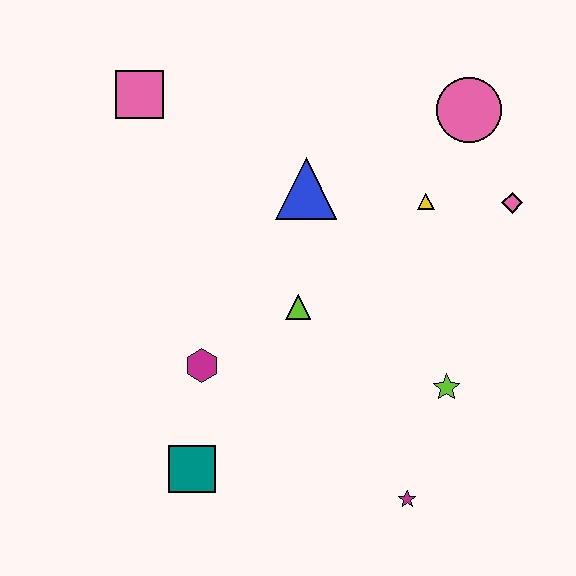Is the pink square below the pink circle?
No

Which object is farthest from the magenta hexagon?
The pink circle is farthest from the magenta hexagon.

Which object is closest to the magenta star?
The lime star is closest to the magenta star.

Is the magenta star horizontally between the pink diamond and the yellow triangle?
No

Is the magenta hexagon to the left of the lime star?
Yes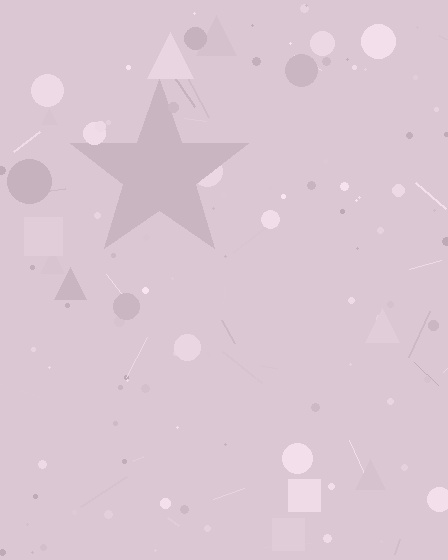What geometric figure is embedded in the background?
A star is embedded in the background.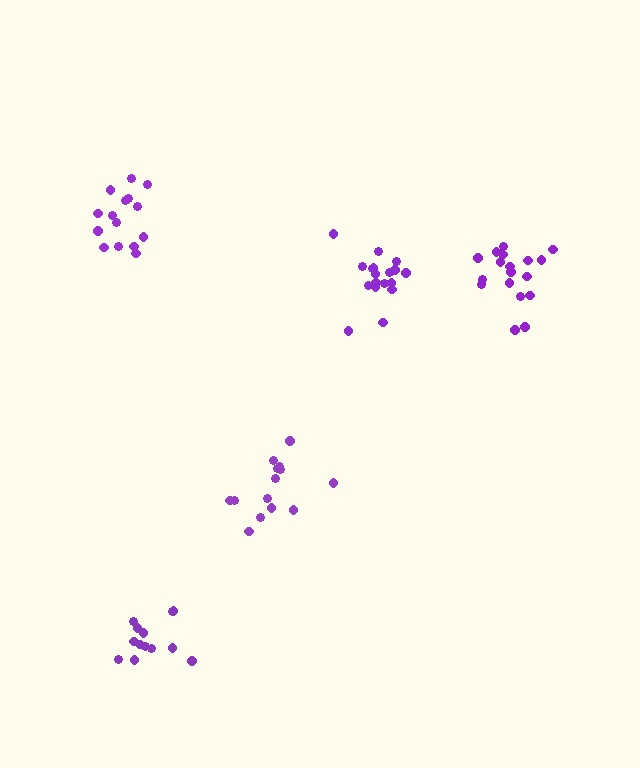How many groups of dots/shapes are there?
There are 5 groups.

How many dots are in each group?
Group 1: 14 dots, Group 2: 18 dots, Group 3: 15 dots, Group 4: 18 dots, Group 5: 13 dots (78 total).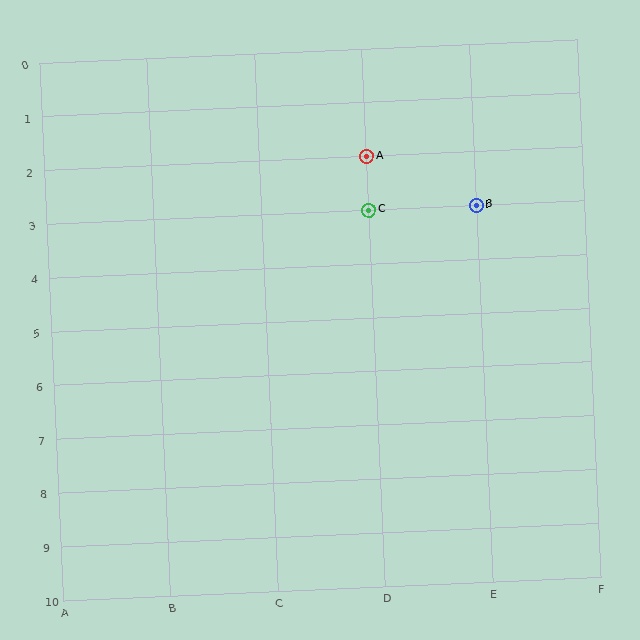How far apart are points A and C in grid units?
Points A and C are 1 row apart.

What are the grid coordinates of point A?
Point A is at grid coordinates (D, 2).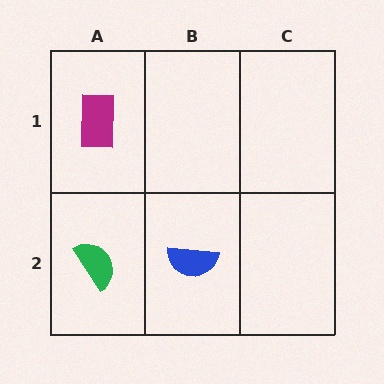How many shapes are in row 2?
2 shapes.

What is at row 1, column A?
A magenta rectangle.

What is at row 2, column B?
A blue semicircle.